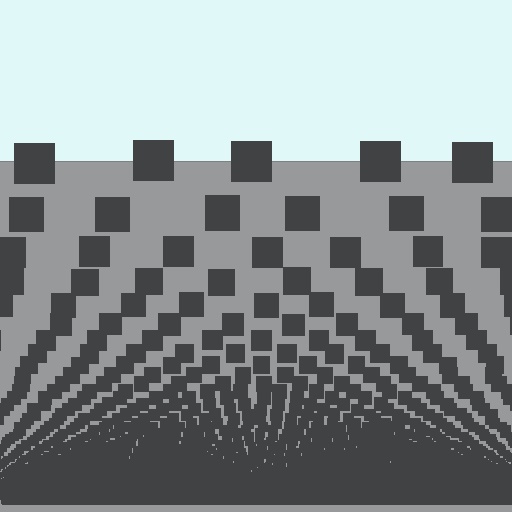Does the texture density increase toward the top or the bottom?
Density increases toward the bottom.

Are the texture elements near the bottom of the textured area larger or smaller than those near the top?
Smaller. The gradient is inverted — elements near the bottom are smaller and denser.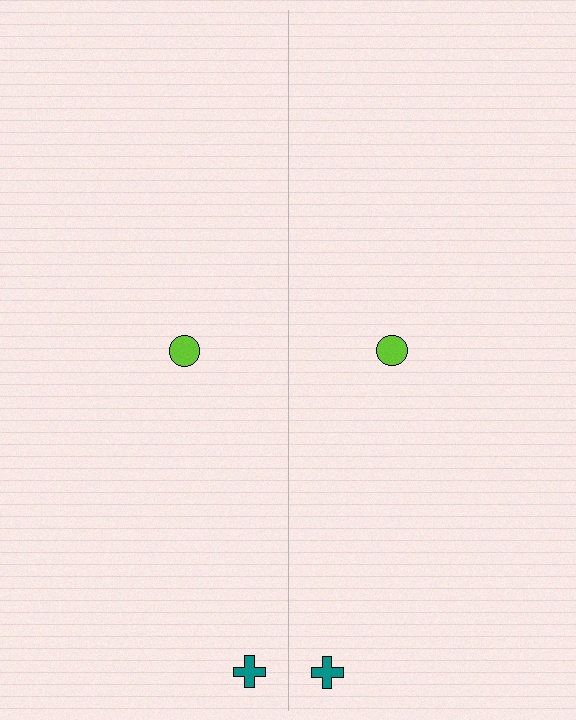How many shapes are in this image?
There are 4 shapes in this image.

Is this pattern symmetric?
Yes, this pattern has bilateral (reflection) symmetry.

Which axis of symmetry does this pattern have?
The pattern has a vertical axis of symmetry running through the center of the image.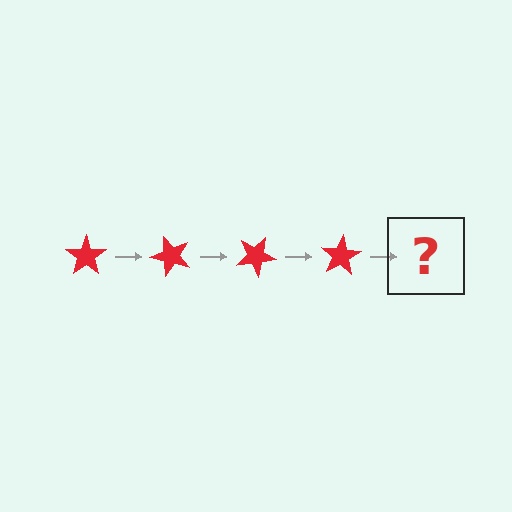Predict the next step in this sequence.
The next step is a red star rotated 200 degrees.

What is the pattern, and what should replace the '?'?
The pattern is that the star rotates 50 degrees each step. The '?' should be a red star rotated 200 degrees.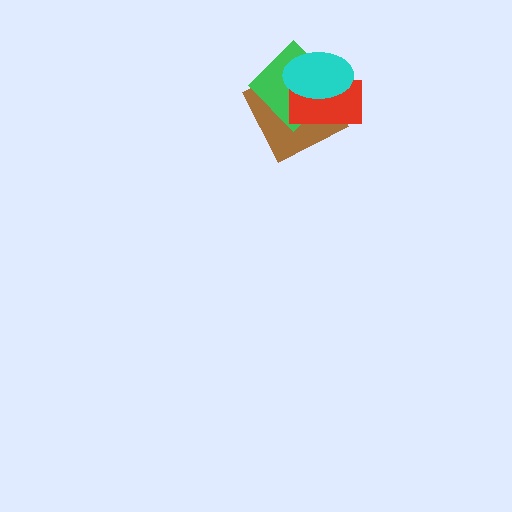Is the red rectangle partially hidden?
Yes, it is partially covered by another shape.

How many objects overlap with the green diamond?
3 objects overlap with the green diamond.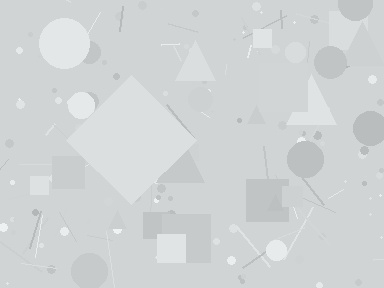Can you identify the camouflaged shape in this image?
The camouflaged shape is a diamond.